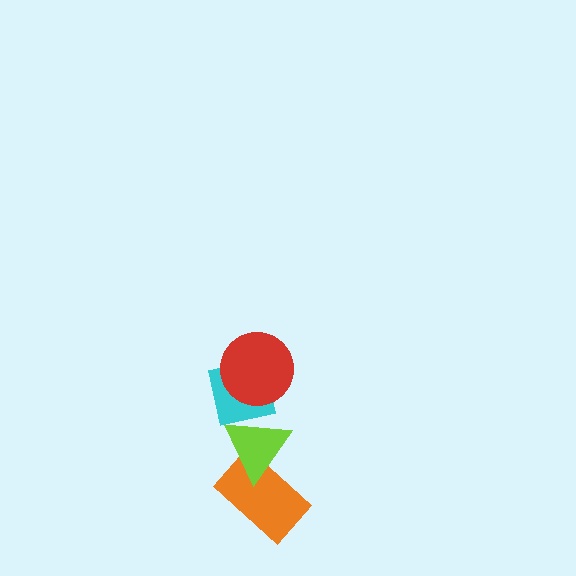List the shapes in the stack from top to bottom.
From top to bottom: the red circle, the cyan square, the lime triangle, the orange rectangle.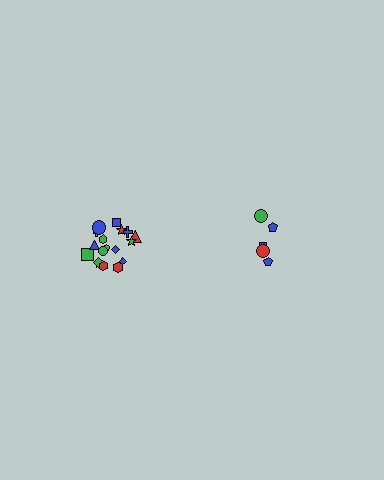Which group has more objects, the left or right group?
The left group.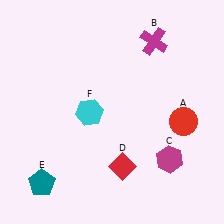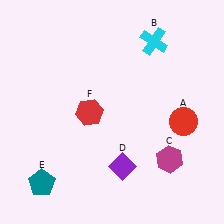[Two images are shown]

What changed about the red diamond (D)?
In Image 1, D is red. In Image 2, it changed to purple.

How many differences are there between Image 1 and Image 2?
There are 3 differences between the two images.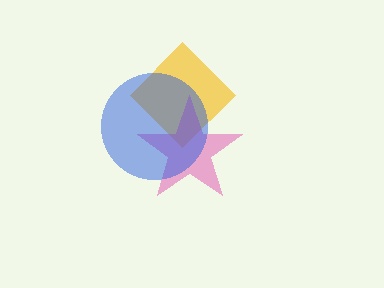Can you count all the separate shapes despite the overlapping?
Yes, there are 3 separate shapes.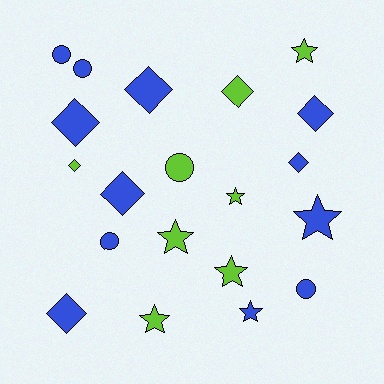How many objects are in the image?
There are 20 objects.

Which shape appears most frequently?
Diamond, with 8 objects.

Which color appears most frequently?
Blue, with 12 objects.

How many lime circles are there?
There is 1 lime circle.